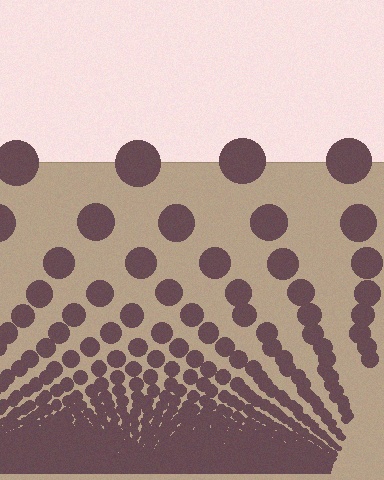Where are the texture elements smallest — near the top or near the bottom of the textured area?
Near the bottom.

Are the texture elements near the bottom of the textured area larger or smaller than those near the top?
Smaller. The gradient is inverted — elements near the bottom are smaller and denser.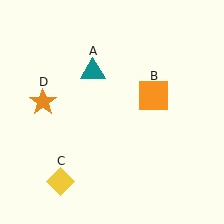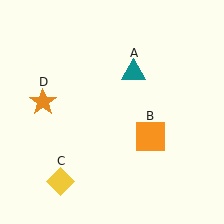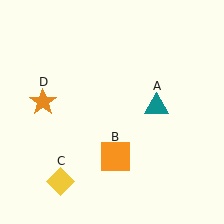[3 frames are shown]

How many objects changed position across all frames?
2 objects changed position: teal triangle (object A), orange square (object B).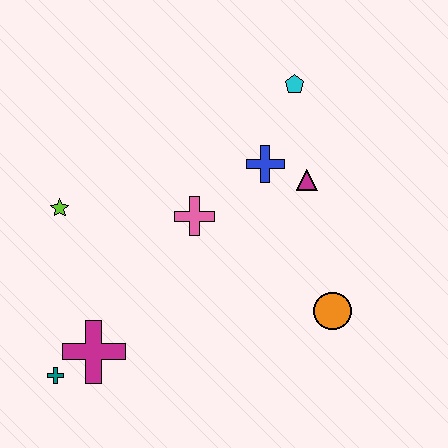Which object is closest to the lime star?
The pink cross is closest to the lime star.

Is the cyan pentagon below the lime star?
No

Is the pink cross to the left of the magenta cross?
No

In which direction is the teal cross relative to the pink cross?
The teal cross is below the pink cross.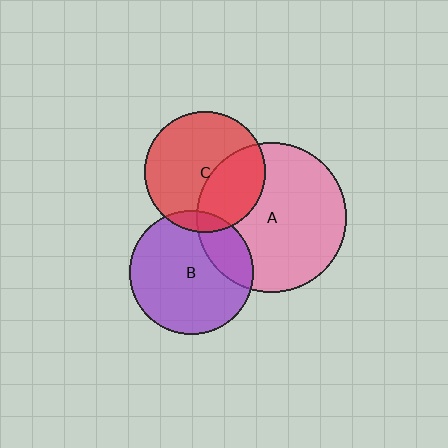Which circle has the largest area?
Circle A (pink).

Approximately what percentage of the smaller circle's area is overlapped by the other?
Approximately 35%.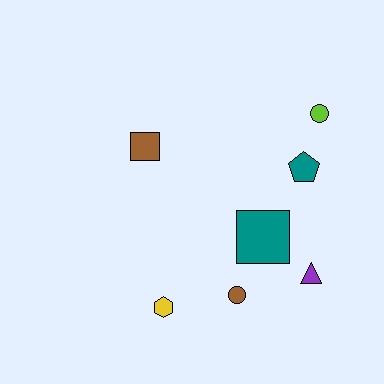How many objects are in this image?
There are 7 objects.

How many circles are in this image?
There are 2 circles.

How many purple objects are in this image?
There is 1 purple object.